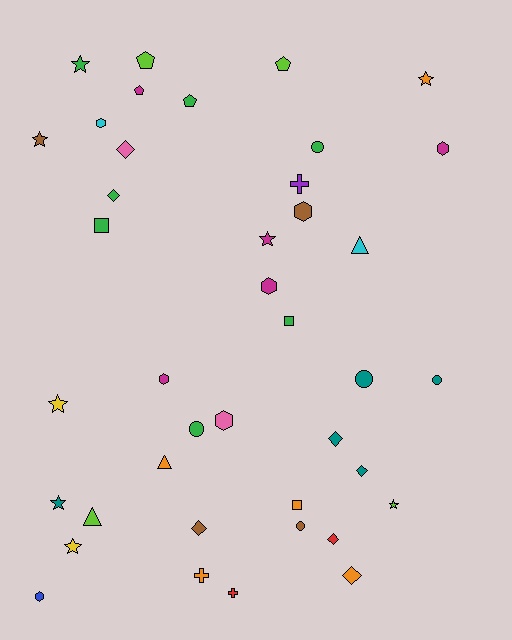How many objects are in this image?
There are 40 objects.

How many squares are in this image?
There are 3 squares.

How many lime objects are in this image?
There are 4 lime objects.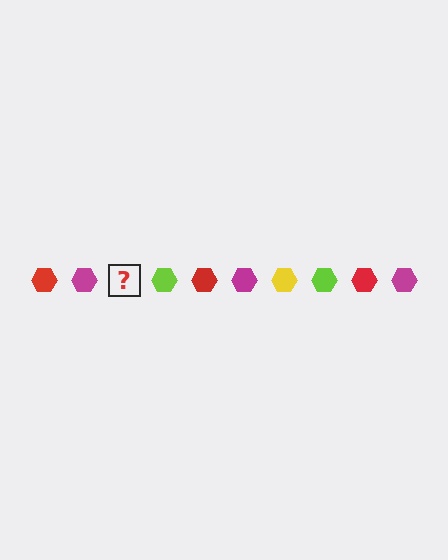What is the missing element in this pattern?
The missing element is a yellow hexagon.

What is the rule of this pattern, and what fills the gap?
The rule is that the pattern cycles through red, magenta, yellow, lime hexagons. The gap should be filled with a yellow hexagon.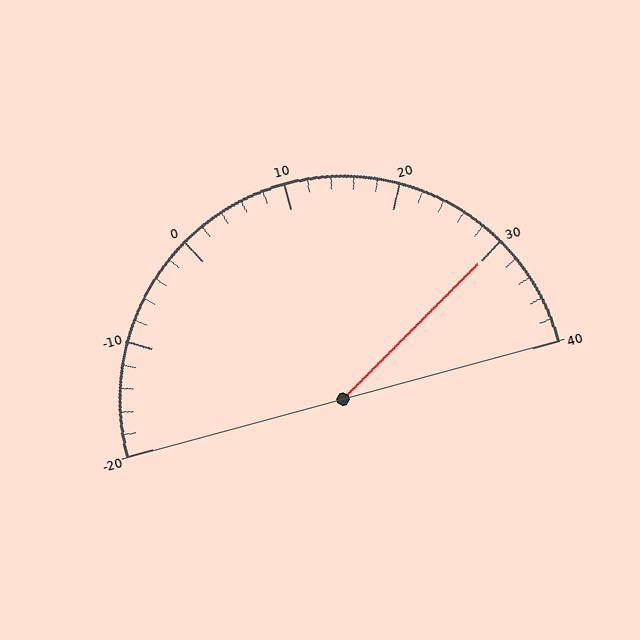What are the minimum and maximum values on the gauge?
The gauge ranges from -20 to 40.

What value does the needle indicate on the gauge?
The needle indicates approximately 30.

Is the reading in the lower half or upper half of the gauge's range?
The reading is in the upper half of the range (-20 to 40).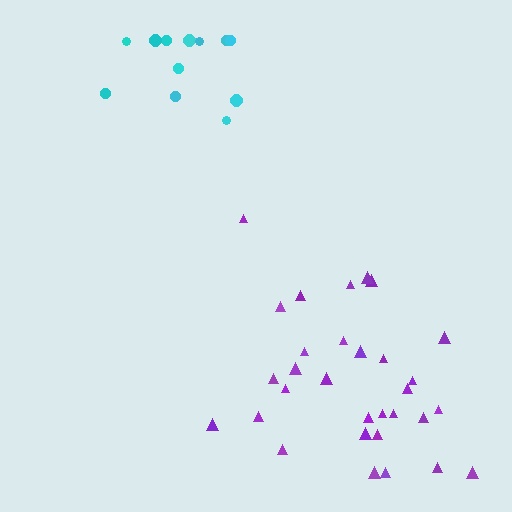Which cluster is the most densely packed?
Purple.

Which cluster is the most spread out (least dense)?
Cyan.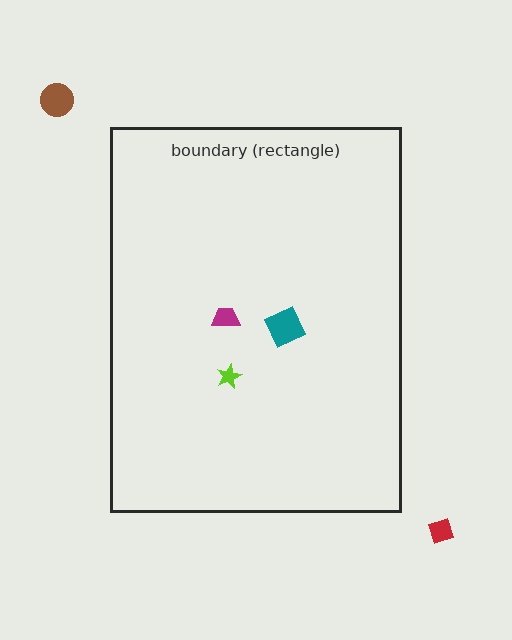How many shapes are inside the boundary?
3 inside, 2 outside.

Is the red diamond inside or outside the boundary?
Outside.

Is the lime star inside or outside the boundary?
Inside.